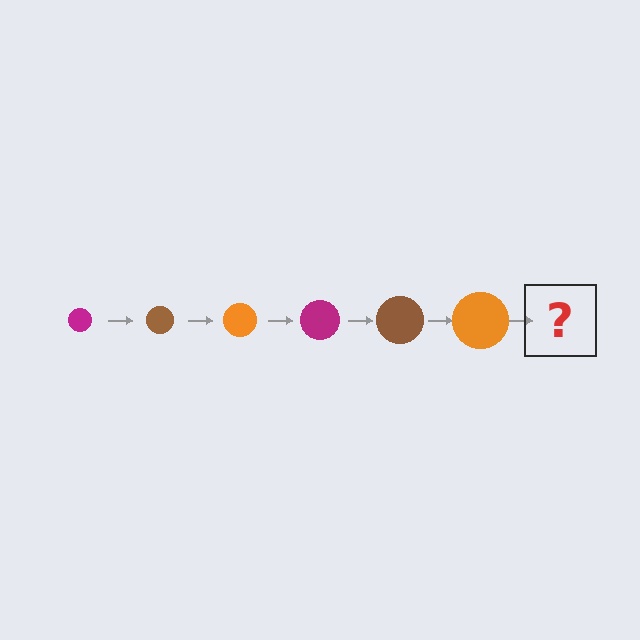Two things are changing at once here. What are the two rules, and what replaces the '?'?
The two rules are that the circle grows larger each step and the color cycles through magenta, brown, and orange. The '?' should be a magenta circle, larger than the previous one.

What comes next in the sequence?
The next element should be a magenta circle, larger than the previous one.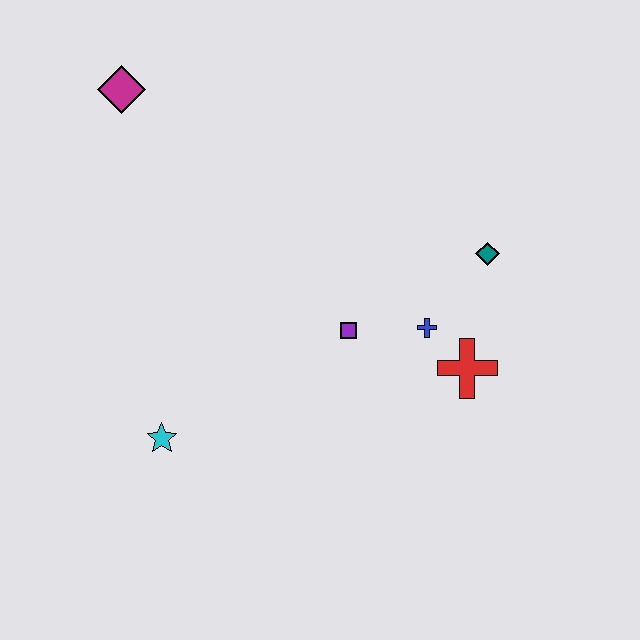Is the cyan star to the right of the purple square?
No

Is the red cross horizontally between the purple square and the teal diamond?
Yes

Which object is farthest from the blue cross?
The magenta diamond is farthest from the blue cross.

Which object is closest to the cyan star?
The purple square is closest to the cyan star.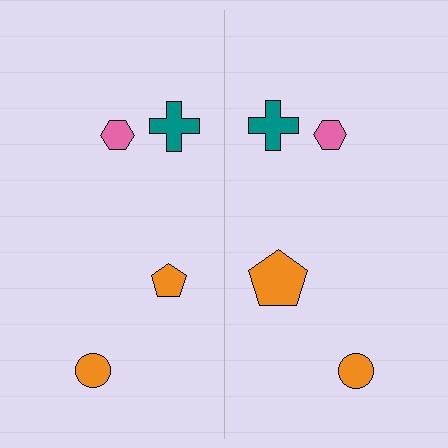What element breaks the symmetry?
The orange pentagon on the right side has a different size than its mirror counterpart.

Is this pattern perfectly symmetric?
No, the pattern is not perfectly symmetric. The orange pentagon on the right side has a different size than its mirror counterpart.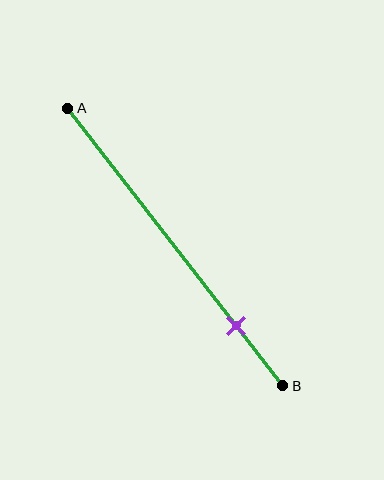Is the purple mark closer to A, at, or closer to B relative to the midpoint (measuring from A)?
The purple mark is closer to point B than the midpoint of segment AB.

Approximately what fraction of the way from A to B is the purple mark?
The purple mark is approximately 80% of the way from A to B.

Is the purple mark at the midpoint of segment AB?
No, the mark is at about 80% from A, not at the 50% midpoint.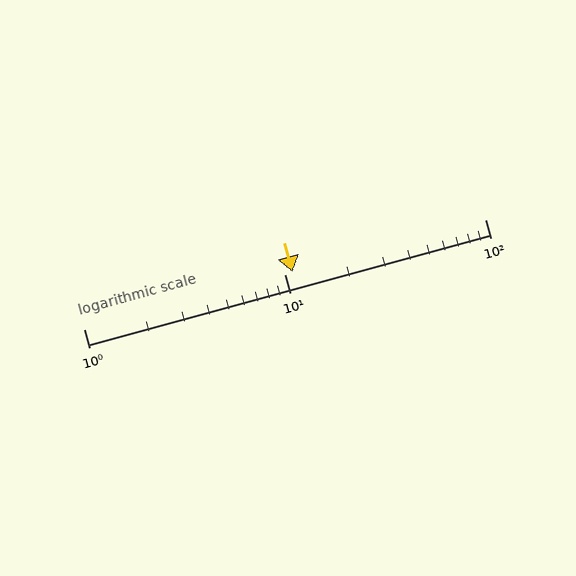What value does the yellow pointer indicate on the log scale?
The pointer indicates approximately 11.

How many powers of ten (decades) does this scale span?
The scale spans 2 decades, from 1 to 100.